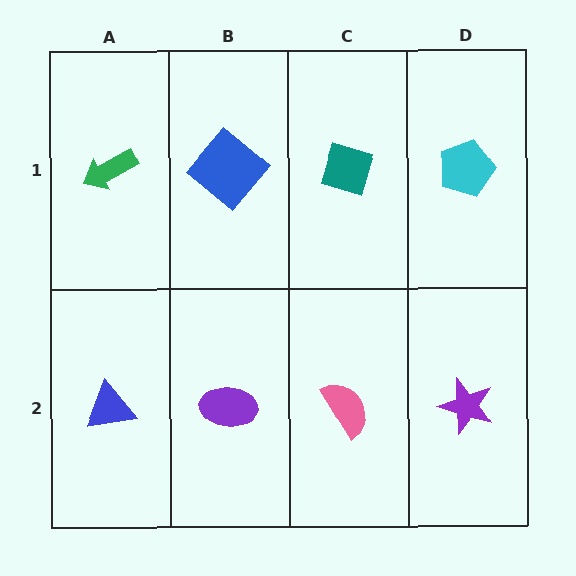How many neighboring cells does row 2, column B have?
3.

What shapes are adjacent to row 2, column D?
A cyan pentagon (row 1, column D), a pink semicircle (row 2, column C).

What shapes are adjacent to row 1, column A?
A blue triangle (row 2, column A), a blue diamond (row 1, column B).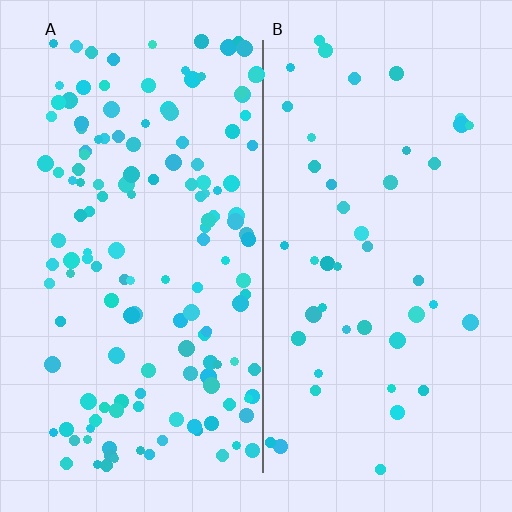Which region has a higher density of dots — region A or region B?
A (the left).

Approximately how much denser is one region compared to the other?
Approximately 3.2× — region A over region B.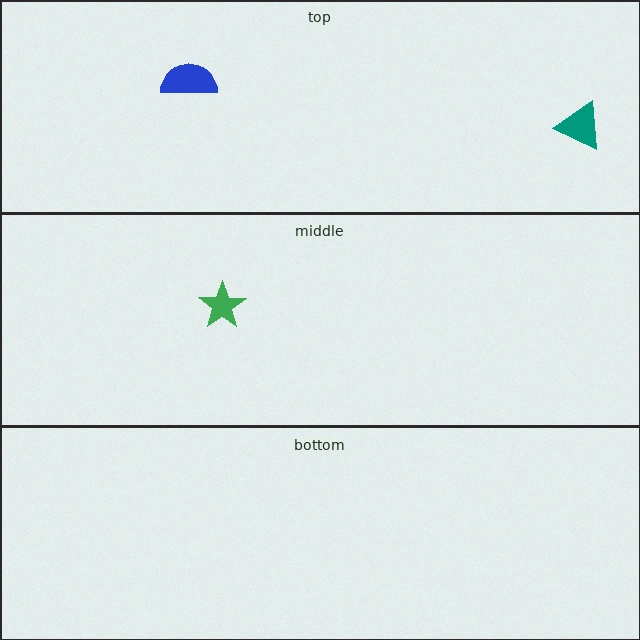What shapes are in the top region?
The teal triangle, the blue semicircle.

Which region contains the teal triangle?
The top region.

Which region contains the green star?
The middle region.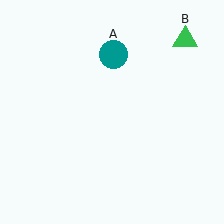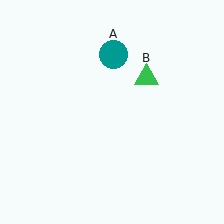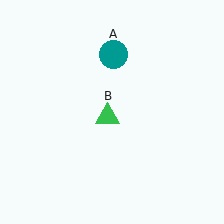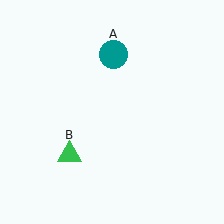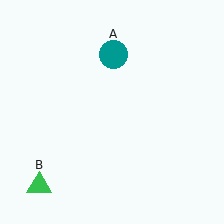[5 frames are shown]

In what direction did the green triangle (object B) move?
The green triangle (object B) moved down and to the left.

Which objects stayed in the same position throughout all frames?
Teal circle (object A) remained stationary.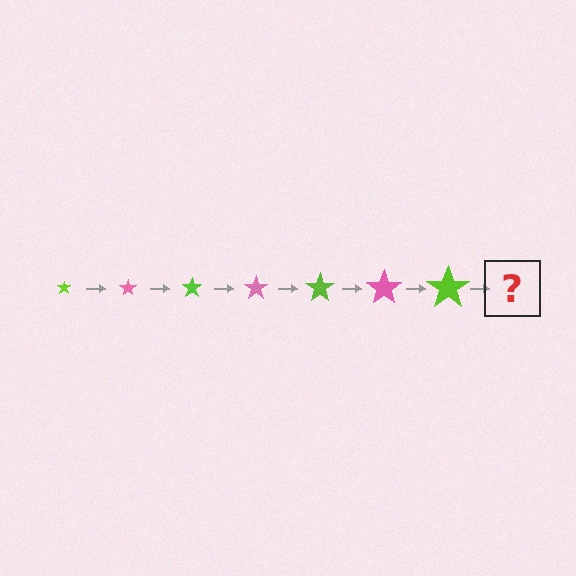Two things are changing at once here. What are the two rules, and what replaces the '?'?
The two rules are that the star grows larger each step and the color cycles through lime and pink. The '?' should be a pink star, larger than the previous one.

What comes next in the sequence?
The next element should be a pink star, larger than the previous one.